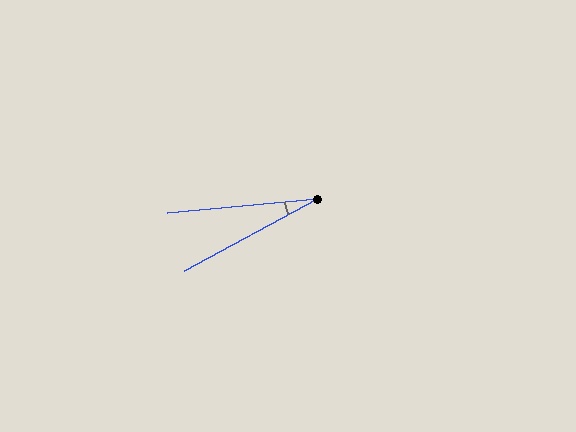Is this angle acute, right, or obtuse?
It is acute.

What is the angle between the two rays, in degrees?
Approximately 23 degrees.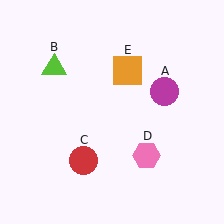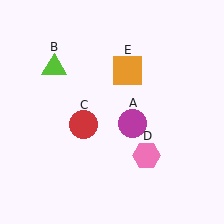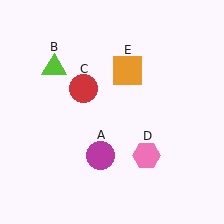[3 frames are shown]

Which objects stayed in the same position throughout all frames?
Lime triangle (object B) and pink hexagon (object D) and orange square (object E) remained stationary.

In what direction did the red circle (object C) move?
The red circle (object C) moved up.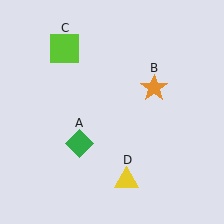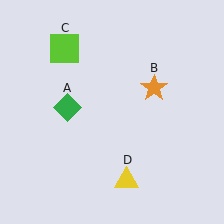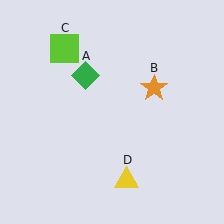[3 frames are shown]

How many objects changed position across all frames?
1 object changed position: green diamond (object A).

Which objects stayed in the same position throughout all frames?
Orange star (object B) and lime square (object C) and yellow triangle (object D) remained stationary.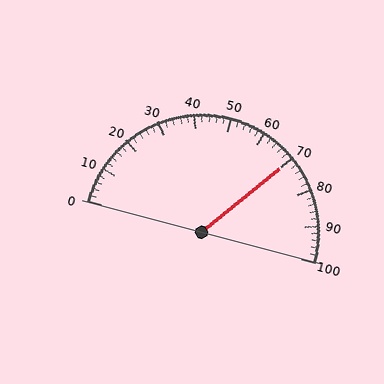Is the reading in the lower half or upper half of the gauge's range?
The reading is in the upper half of the range (0 to 100).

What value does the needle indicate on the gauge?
The needle indicates approximately 70.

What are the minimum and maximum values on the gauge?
The gauge ranges from 0 to 100.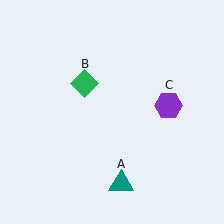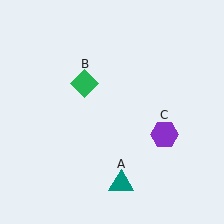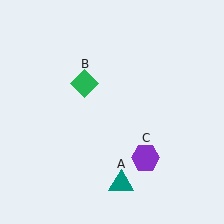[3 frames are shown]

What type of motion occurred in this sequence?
The purple hexagon (object C) rotated clockwise around the center of the scene.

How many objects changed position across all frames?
1 object changed position: purple hexagon (object C).